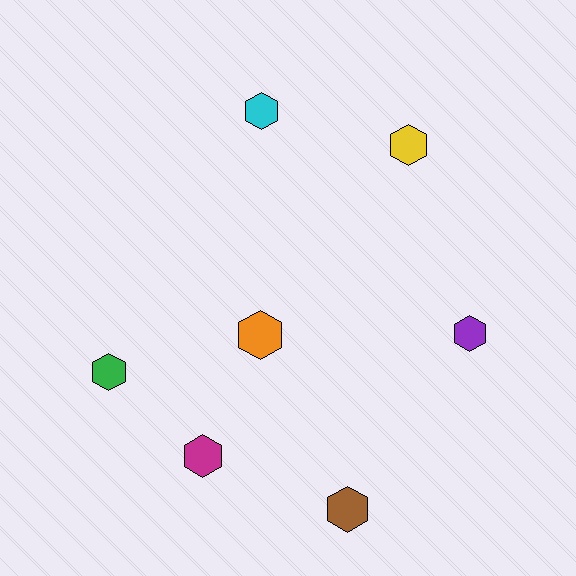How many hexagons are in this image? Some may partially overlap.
There are 7 hexagons.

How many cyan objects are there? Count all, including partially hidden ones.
There is 1 cyan object.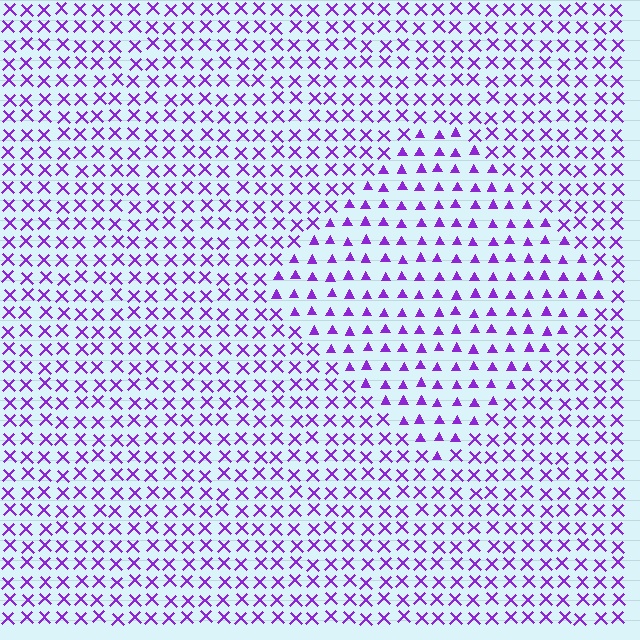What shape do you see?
I see a diamond.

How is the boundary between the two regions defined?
The boundary is defined by a change in element shape: triangles inside vs. X marks outside. All elements share the same color and spacing.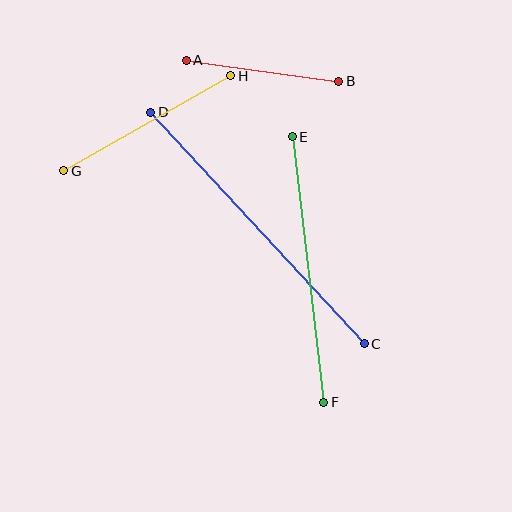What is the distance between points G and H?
The distance is approximately 192 pixels.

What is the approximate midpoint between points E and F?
The midpoint is at approximately (308, 270) pixels.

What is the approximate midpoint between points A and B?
The midpoint is at approximately (262, 71) pixels.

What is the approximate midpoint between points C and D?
The midpoint is at approximately (257, 228) pixels.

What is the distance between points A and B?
The distance is approximately 154 pixels.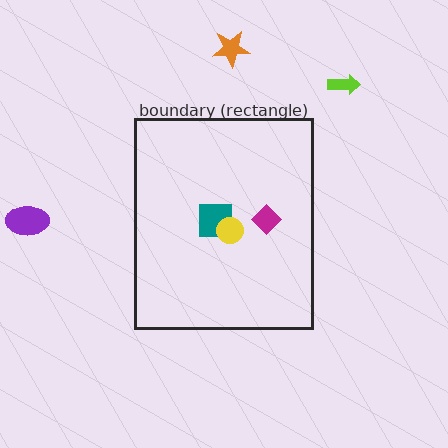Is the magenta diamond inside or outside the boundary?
Inside.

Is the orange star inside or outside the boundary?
Outside.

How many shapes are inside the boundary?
3 inside, 3 outside.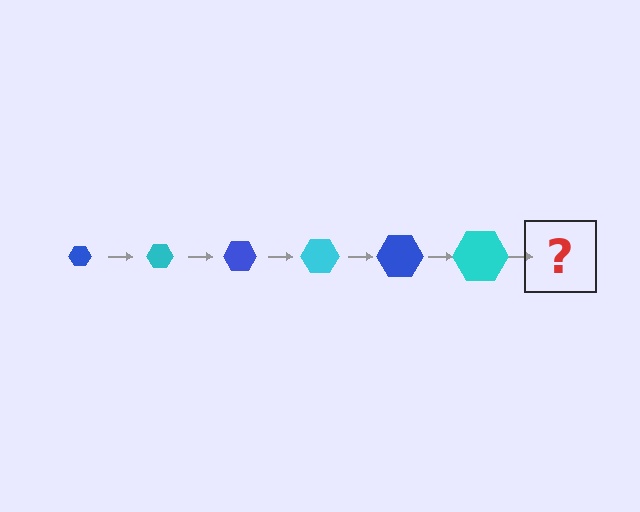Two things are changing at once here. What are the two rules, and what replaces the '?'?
The two rules are that the hexagon grows larger each step and the color cycles through blue and cyan. The '?' should be a blue hexagon, larger than the previous one.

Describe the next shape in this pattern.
It should be a blue hexagon, larger than the previous one.